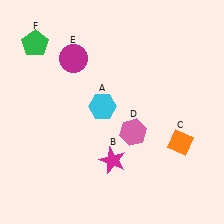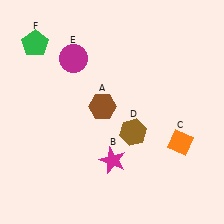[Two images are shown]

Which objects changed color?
A changed from cyan to brown. D changed from pink to brown.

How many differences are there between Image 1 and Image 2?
There are 2 differences between the two images.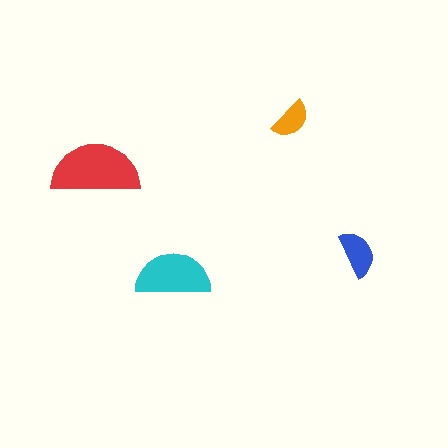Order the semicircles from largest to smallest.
the red one, the cyan one, the blue one, the orange one.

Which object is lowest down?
The cyan semicircle is bottommost.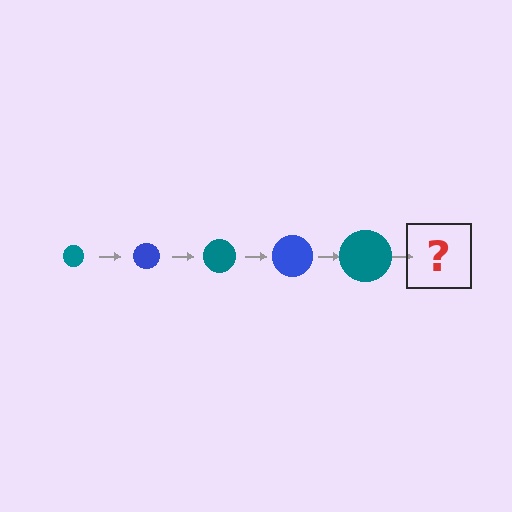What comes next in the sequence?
The next element should be a blue circle, larger than the previous one.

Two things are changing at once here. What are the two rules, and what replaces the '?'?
The two rules are that the circle grows larger each step and the color cycles through teal and blue. The '?' should be a blue circle, larger than the previous one.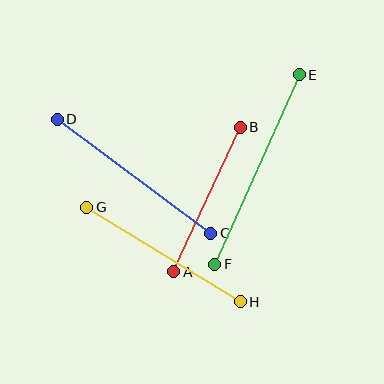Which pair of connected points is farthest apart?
Points E and F are farthest apart.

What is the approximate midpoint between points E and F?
The midpoint is at approximately (257, 170) pixels.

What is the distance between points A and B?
The distance is approximately 159 pixels.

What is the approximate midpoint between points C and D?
The midpoint is at approximately (134, 176) pixels.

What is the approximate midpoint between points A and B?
The midpoint is at approximately (207, 199) pixels.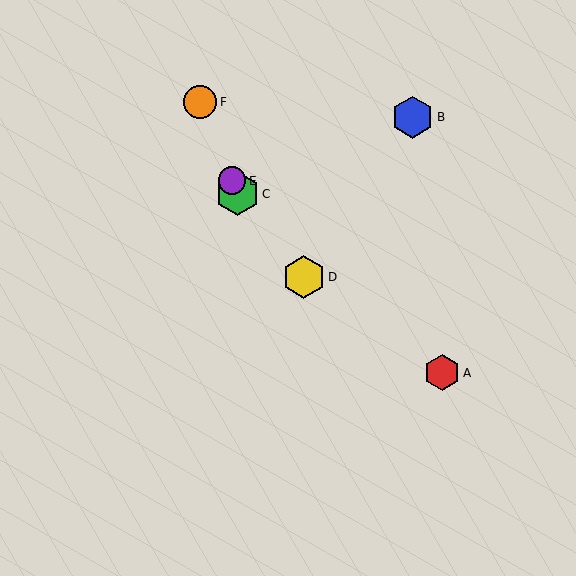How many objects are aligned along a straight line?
3 objects (C, E, F) are aligned along a straight line.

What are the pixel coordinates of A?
Object A is at (442, 373).